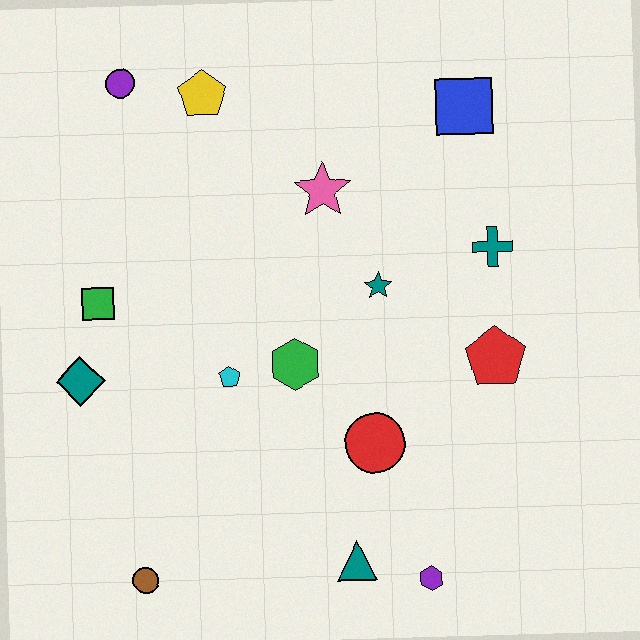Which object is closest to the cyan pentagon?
The green hexagon is closest to the cyan pentagon.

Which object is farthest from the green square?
The purple hexagon is farthest from the green square.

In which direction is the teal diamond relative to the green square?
The teal diamond is below the green square.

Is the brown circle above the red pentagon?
No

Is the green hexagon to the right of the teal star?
No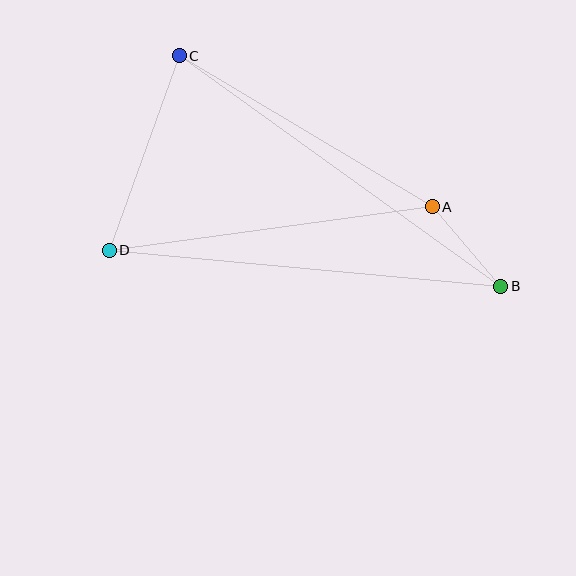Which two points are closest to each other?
Points A and B are closest to each other.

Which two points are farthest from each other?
Points B and C are farthest from each other.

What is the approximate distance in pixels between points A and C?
The distance between A and C is approximately 295 pixels.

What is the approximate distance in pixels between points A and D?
The distance between A and D is approximately 326 pixels.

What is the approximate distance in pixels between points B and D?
The distance between B and D is approximately 393 pixels.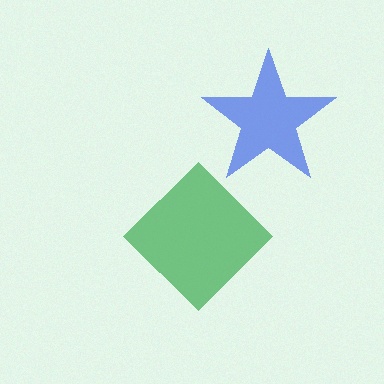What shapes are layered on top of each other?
The layered shapes are: a blue star, a green diamond.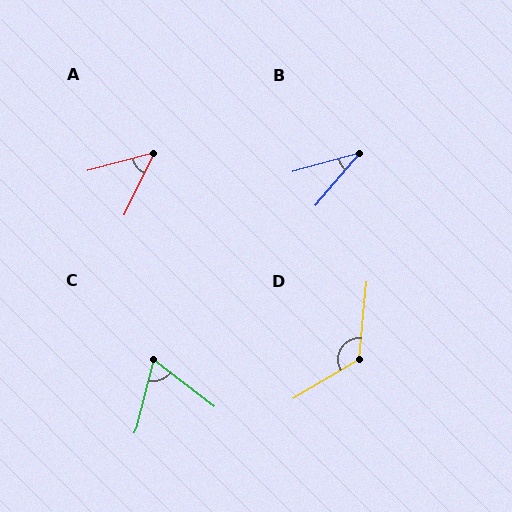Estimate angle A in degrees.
Approximately 49 degrees.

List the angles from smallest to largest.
B (34°), A (49°), C (66°), D (126°).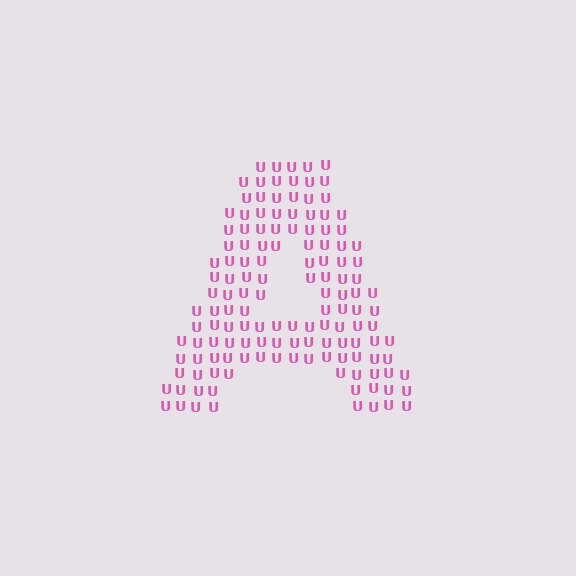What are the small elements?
The small elements are letter U's.